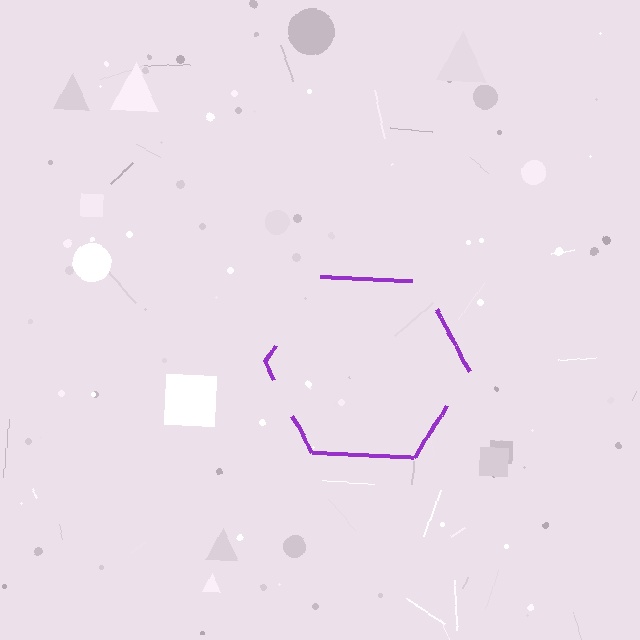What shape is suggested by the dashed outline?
The dashed outline suggests a hexagon.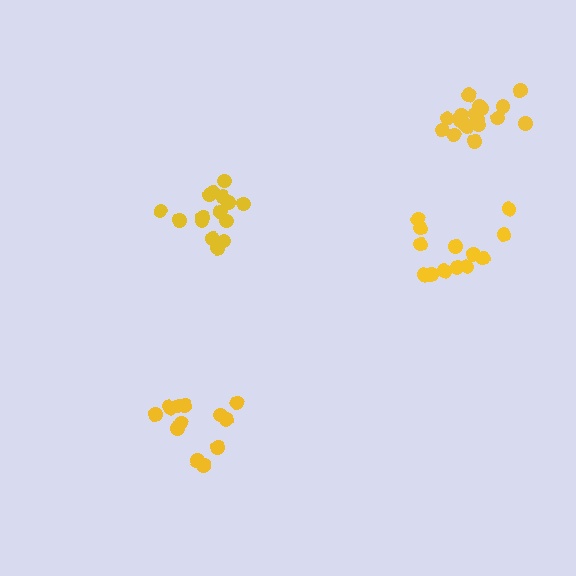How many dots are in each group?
Group 1: 13 dots, Group 2: 18 dots, Group 3: 15 dots, Group 4: 13 dots (59 total).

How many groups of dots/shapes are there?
There are 4 groups.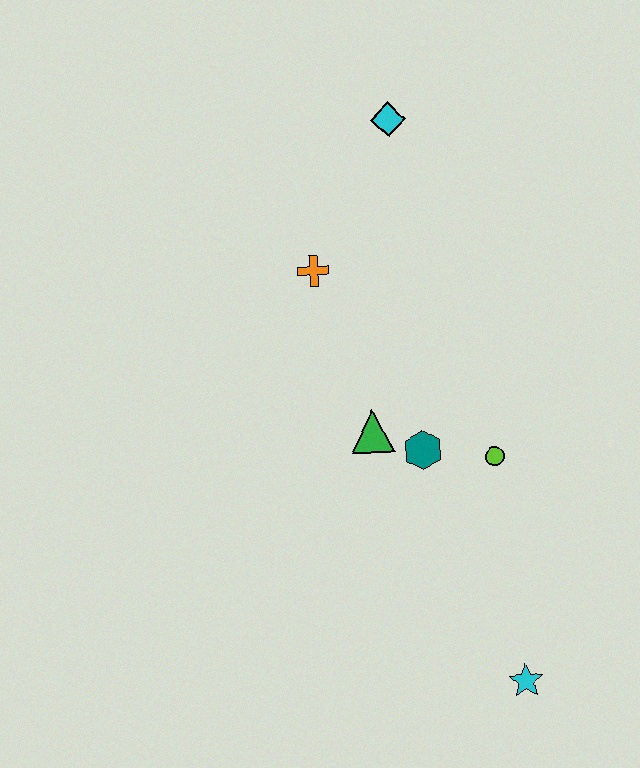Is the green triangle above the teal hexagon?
Yes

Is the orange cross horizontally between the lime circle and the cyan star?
No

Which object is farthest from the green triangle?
The cyan diamond is farthest from the green triangle.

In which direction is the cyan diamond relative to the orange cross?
The cyan diamond is above the orange cross.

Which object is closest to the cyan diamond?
The orange cross is closest to the cyan diamond.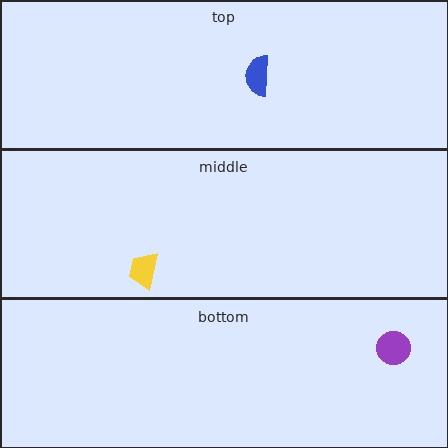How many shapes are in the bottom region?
1.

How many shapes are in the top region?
1.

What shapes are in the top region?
The blue semicircle.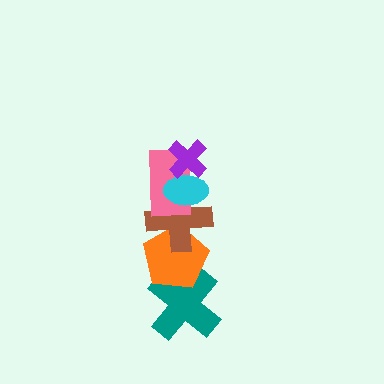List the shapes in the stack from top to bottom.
From top to bottom: the purple cross, the cyan ellipse, the pink rectangle, the brown cross, the orange pentagon, the teal cross.